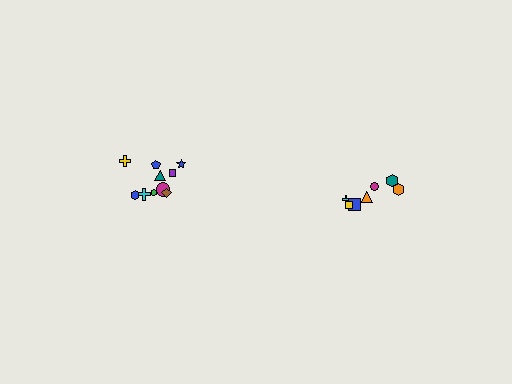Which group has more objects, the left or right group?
The left group.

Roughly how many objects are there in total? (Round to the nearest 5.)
Roughly 15 objects in total.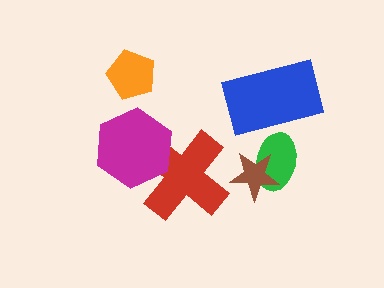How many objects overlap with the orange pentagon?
0 objects overlap with the orange pentagon.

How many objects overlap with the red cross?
1 object overlaps with the red cross.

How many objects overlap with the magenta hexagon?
1 object overlaps with the magenta hexagon.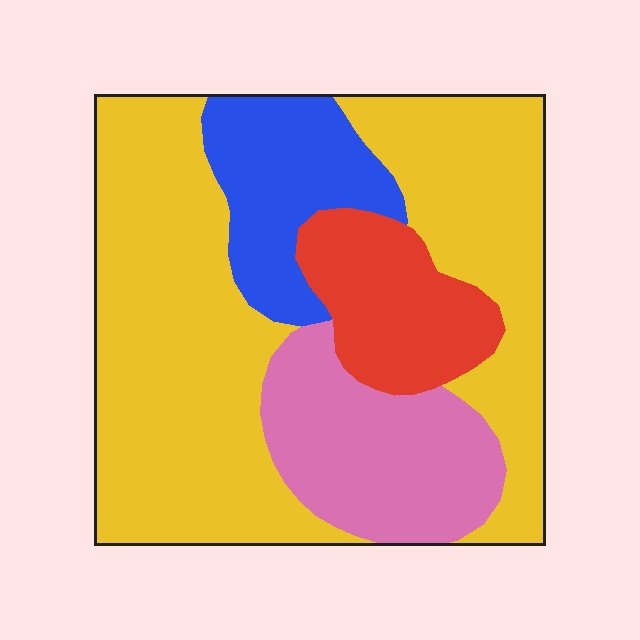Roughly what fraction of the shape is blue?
Blue covers 13% of the shape.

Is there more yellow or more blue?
Yellow.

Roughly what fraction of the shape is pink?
Pink takes up about one sixth (1/6) of the shape.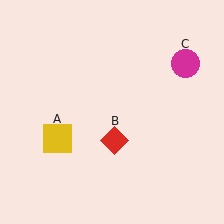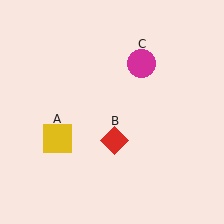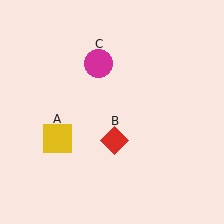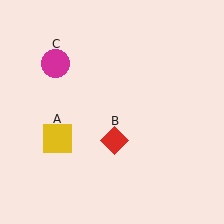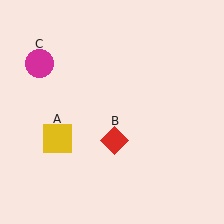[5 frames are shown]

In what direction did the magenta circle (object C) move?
The magenta circle (object C) moved left.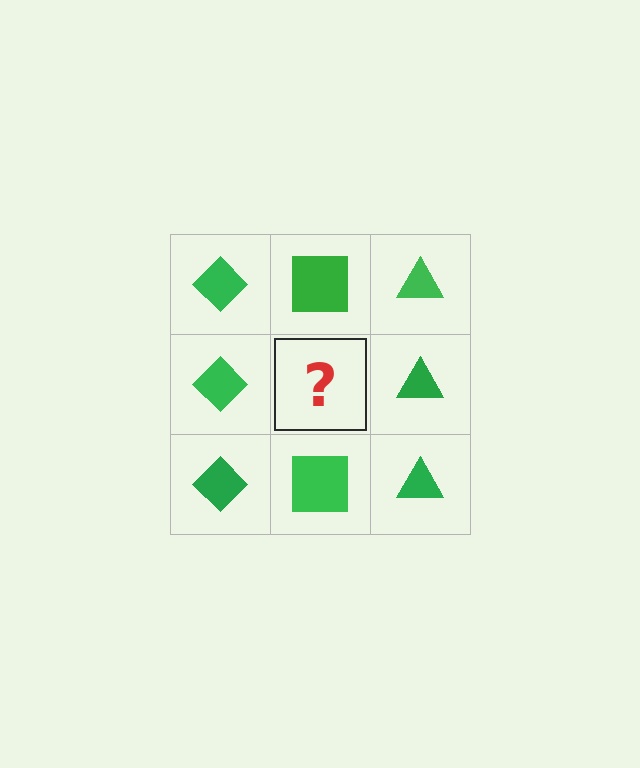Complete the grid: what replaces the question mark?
The question mark should be replaced with a green square.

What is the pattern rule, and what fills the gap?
The rule is that each column has a consistent shape. The gap should be filled with a green square.